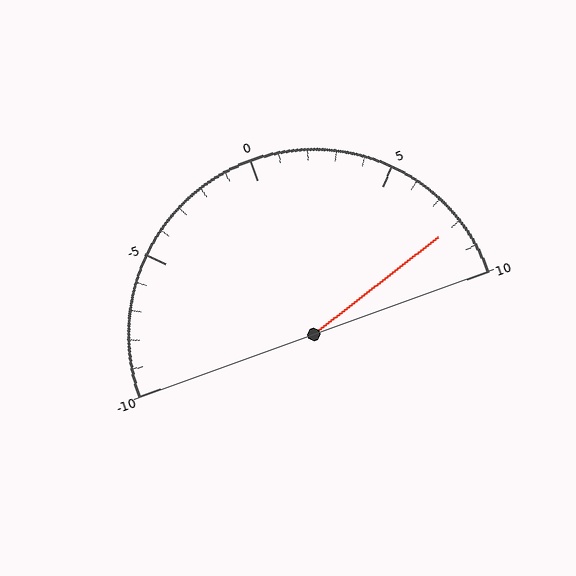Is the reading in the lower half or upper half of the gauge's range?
The reading is in the upper half of the range (-10 to 10).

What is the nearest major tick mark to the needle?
The nearest major tick mark is 10.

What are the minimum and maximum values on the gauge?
The gauge ranges from -10 to 10.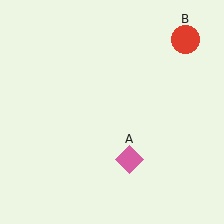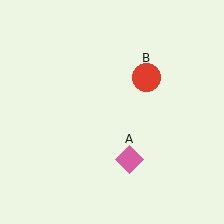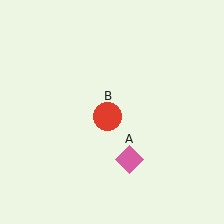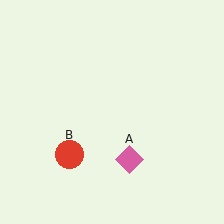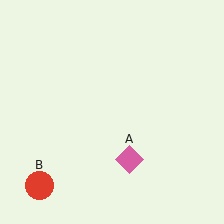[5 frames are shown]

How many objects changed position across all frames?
1 object changed position: red circle (object B).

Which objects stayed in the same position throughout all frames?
Pink diamond (object A) remained stationary.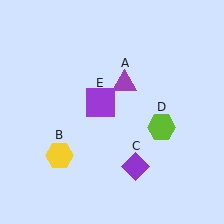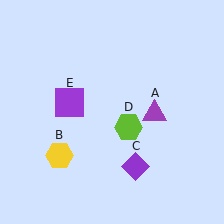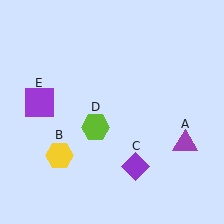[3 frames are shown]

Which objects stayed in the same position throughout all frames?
Yellow hexagon (object B) and purple diamond (object C) remained stationary.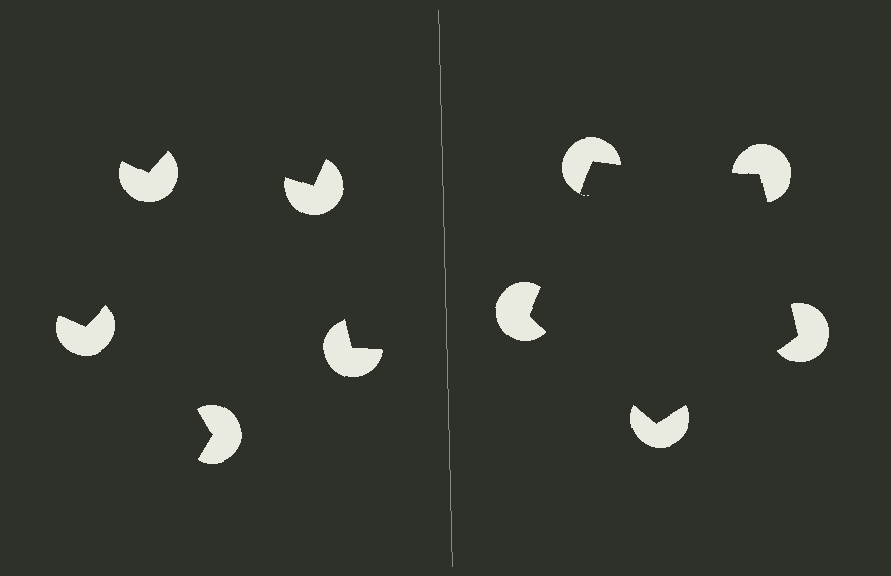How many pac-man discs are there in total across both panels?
10 — 5 on each side.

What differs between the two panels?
The pac-man discs are positioned identically on both sides; only the wedge orientations differ. On the right they align to a pentagon; on the left they are misaligned.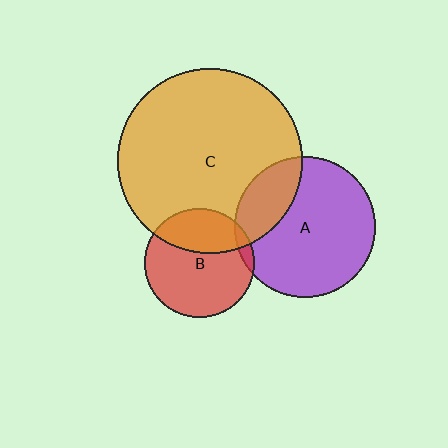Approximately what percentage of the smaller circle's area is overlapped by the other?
Approximately 30%.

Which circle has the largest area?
Circle C (orange).